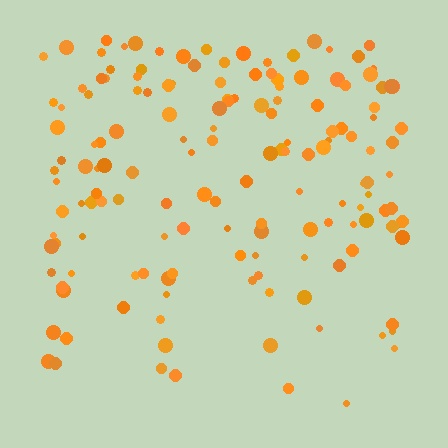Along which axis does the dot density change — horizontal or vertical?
Vertical.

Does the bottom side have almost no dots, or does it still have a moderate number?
Still a moderate number, just noticeably fewer than the top.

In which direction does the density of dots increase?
From bottom to top, with the top side densest.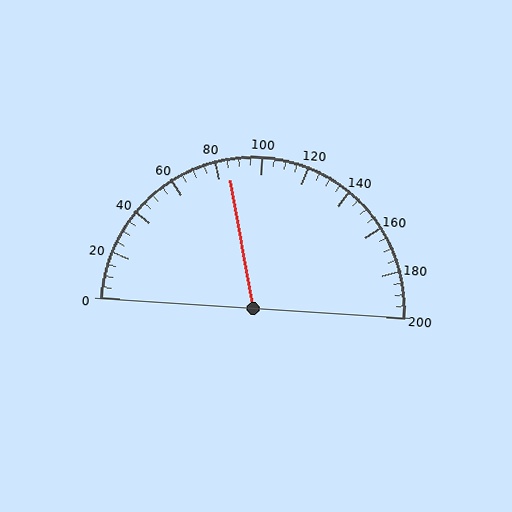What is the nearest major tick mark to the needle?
The nearest major tick mark is 80.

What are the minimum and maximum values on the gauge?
The gauge ranges from 0 to 200.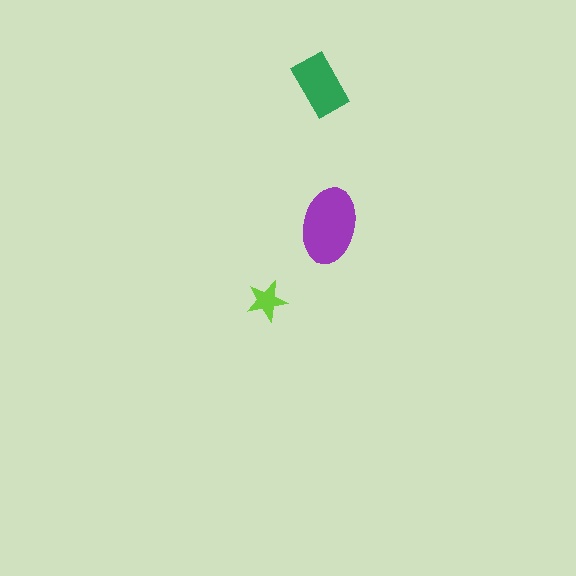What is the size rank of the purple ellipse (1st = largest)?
1st.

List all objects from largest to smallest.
The purple ellipse, the green rectangle, the lime star.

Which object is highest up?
The green rectangle is topmost.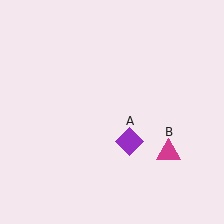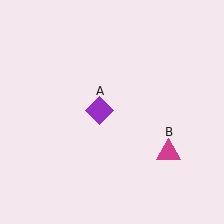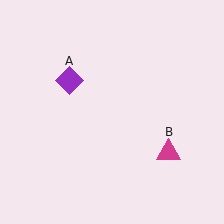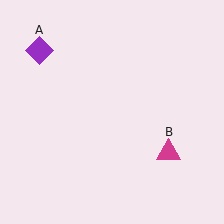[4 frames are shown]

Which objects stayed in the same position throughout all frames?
Magenta triangle (object B) remained stationary.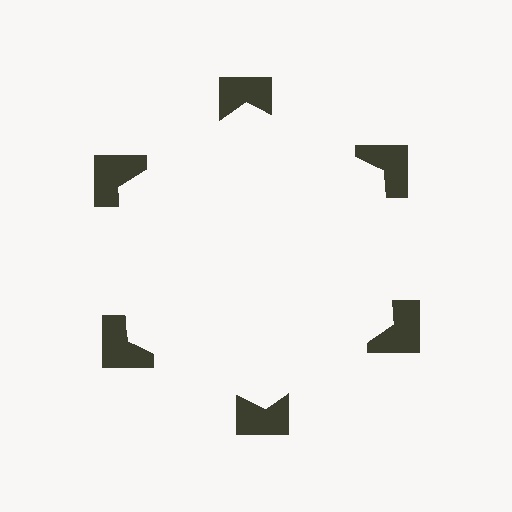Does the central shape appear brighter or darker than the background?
It typically appears slightly brighter than the background, even though no actual brightness change is drawn.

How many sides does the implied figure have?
6 sides.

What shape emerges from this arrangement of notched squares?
An illusory hexagon — its edges are inferred from the aligned wedge cuts in the notched squares, not physically drawn.